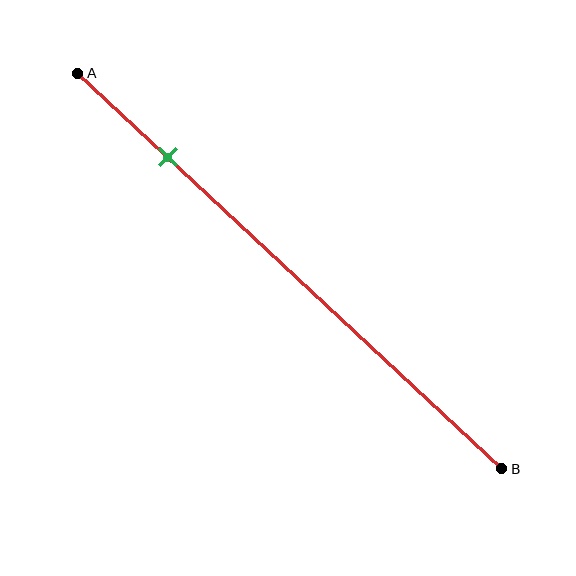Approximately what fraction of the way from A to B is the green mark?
The green mark is approximately 20% of the way from A to B.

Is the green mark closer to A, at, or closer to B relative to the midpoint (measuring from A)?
The green mark is closer to point A than the midpoint of segment AB.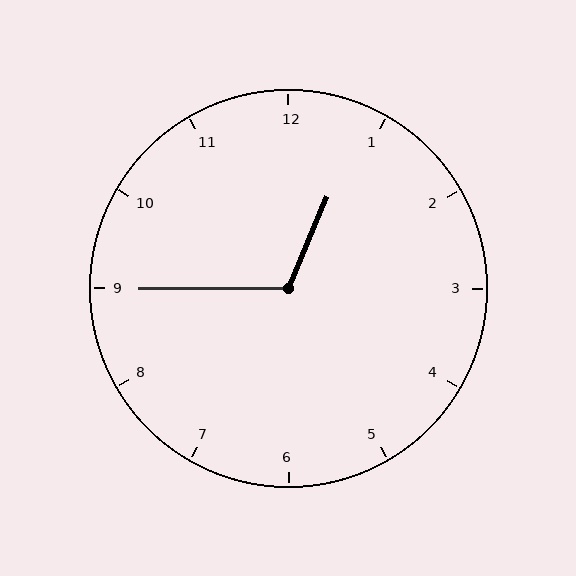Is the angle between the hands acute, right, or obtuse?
It is obtuse.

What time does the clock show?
12:45.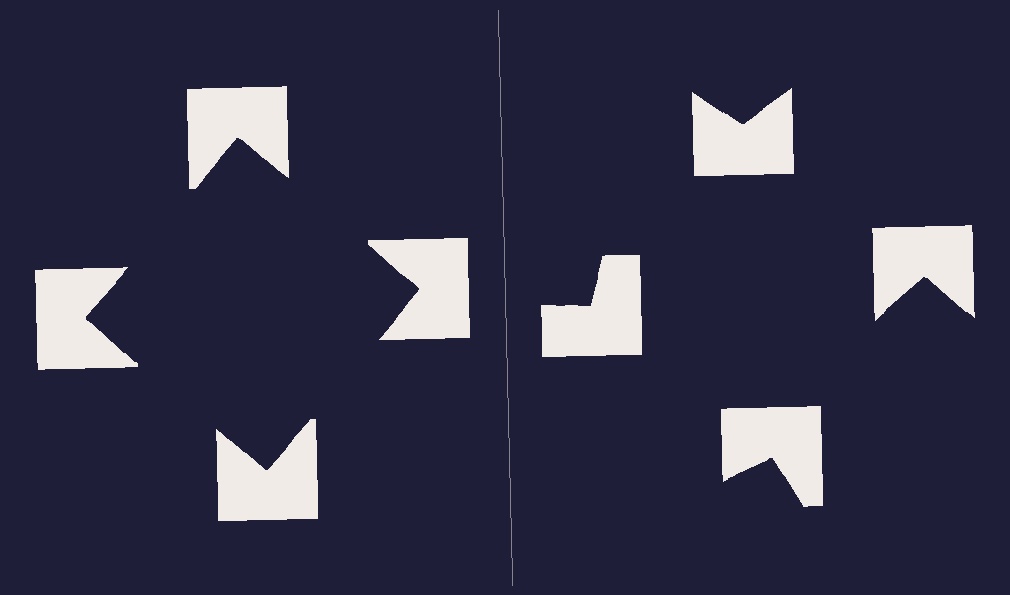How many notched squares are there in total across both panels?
8 — 4 on each side.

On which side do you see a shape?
An illusory square appears on the left side. On the right side the wedge cuts are rotated, so no coherent shape forms.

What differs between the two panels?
The notched squares are positioned identically on both sides; only the wedge orientations differ. On the left they align to a square; on the right they are misaligned.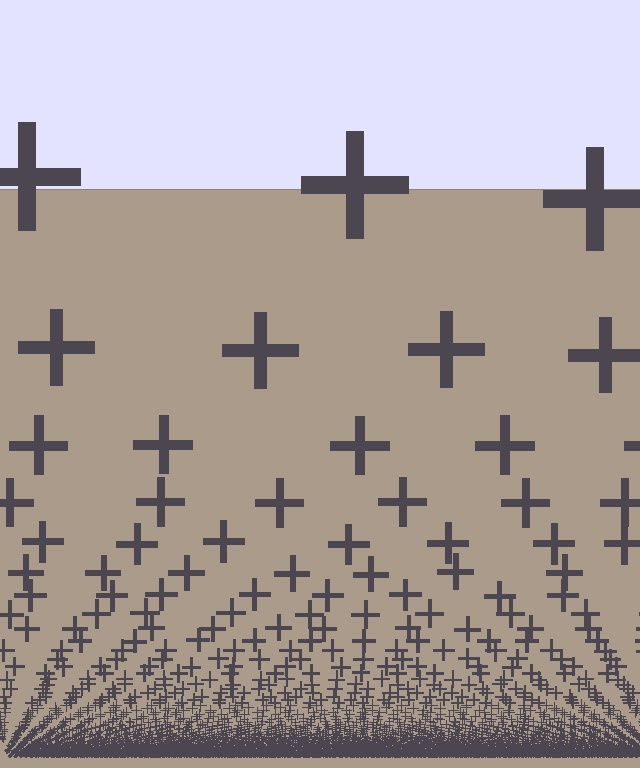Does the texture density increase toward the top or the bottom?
Density increases toward the bottom.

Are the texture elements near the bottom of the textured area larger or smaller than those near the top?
Smaller. The gradient is inverted — elements near the bottom are smaller and denser.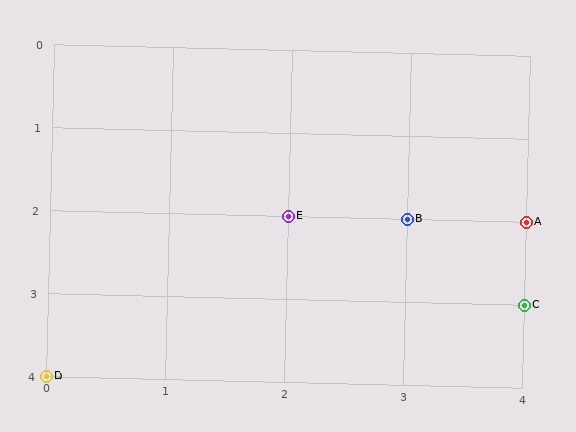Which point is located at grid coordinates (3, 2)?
Point B is at (3, 2).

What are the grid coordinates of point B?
Point B is at grid coordinates (3, 2).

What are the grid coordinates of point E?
Point E is at grid coordinates (2, 2).